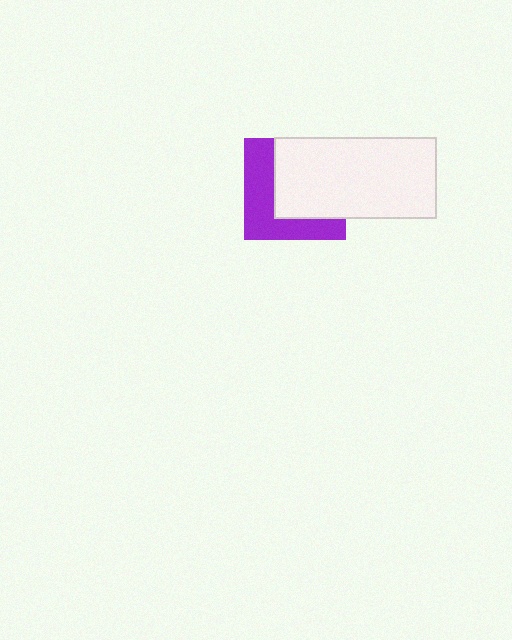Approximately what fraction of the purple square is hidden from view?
Roughly 57% of the purple square is hidden behind the white rectangle.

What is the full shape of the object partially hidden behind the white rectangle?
The partially hidden object is a purple square.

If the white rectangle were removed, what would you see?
You would see the complete purple square.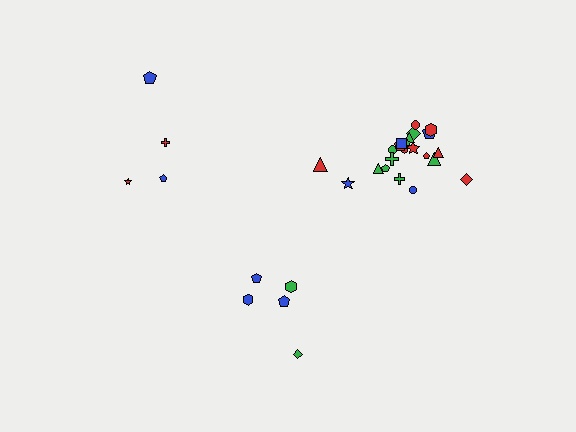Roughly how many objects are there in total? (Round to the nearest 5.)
Roughly 30 objects in total.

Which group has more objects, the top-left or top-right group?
The top-right group.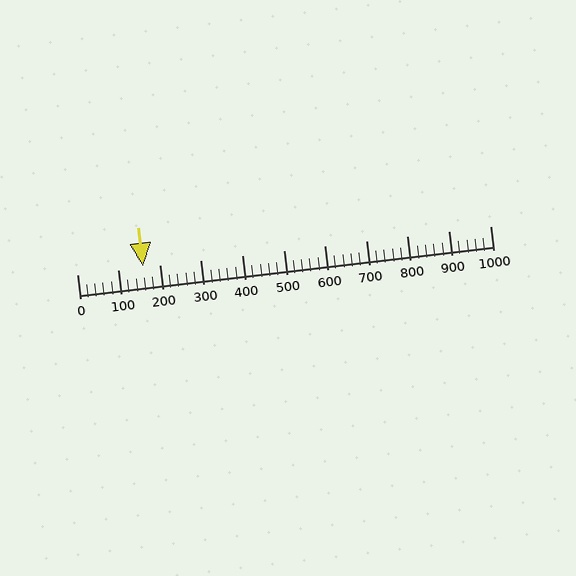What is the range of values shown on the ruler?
The ruler shows values from 0 to 1000.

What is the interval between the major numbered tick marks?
The major tick marks are spaced 100 units apart.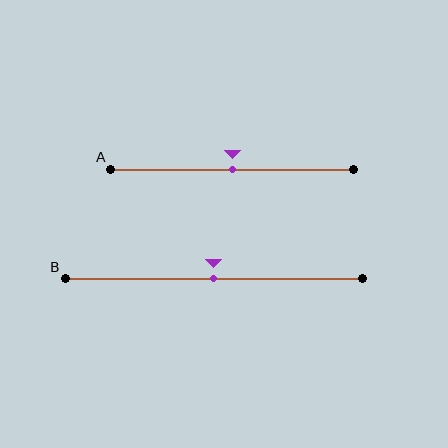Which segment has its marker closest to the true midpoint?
Segment A has its marker closest to the true midpoint.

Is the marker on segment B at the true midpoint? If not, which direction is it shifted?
Yes, the marker on segment B is at the true midpoint.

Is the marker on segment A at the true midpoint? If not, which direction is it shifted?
Yes, the marker on segment A is at the true midpoint.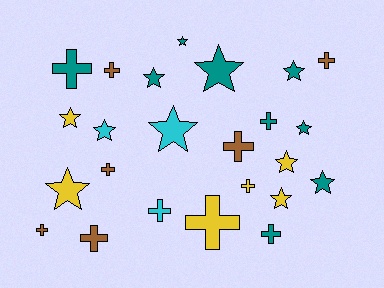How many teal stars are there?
There are 6 teal stars.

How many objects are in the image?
There are 24 objects.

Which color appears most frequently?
Teal, with 9 objects.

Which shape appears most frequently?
Cross, with 12 objects.